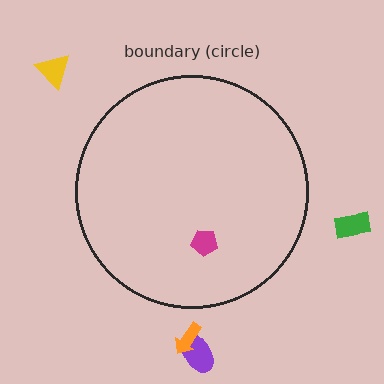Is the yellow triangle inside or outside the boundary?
Outside.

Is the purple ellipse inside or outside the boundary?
Outside.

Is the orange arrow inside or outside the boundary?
Outside.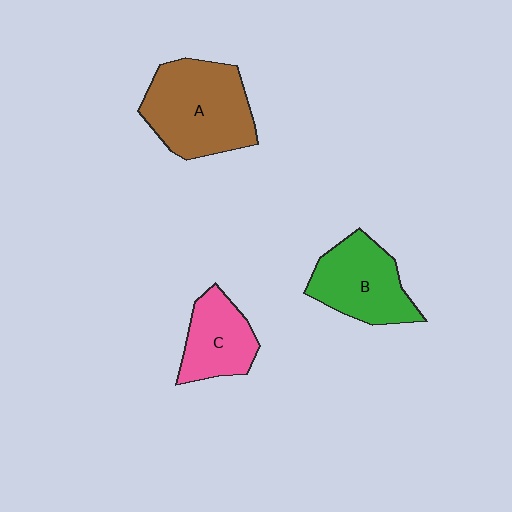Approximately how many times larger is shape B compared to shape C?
Approximately 1.3 times.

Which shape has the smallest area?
Shape C (pink).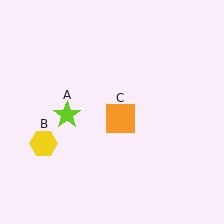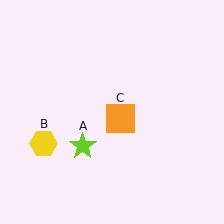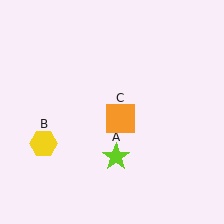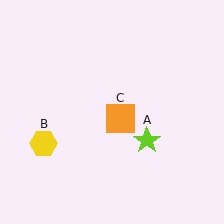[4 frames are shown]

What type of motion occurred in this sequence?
The lime star (object A) rotated counterclockwise around the center of the scene.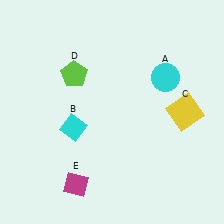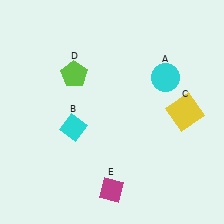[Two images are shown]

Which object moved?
The magenta diamond (E) moved right.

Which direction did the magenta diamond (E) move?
The magenta diamond (E) moved right.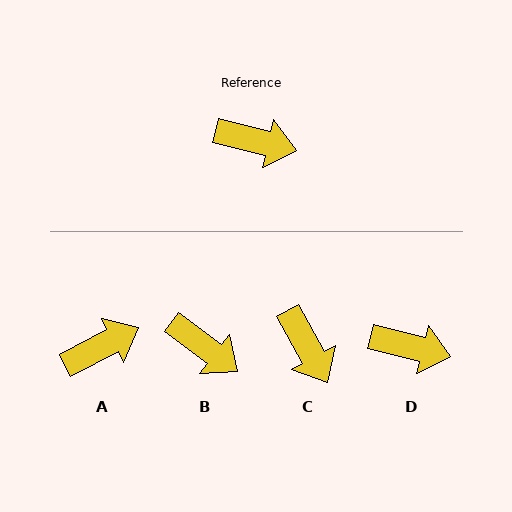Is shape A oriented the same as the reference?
No, it is off by about 41 degrees.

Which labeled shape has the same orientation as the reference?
D.